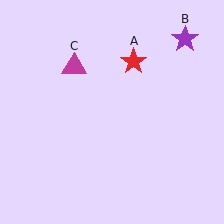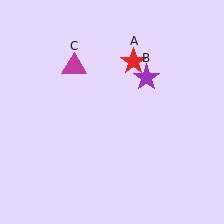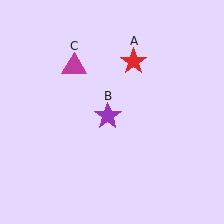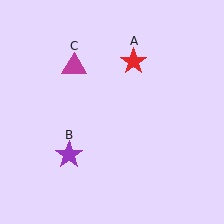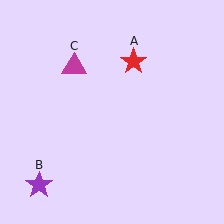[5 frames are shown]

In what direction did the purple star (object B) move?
The purple star (object B) moved down and to the left.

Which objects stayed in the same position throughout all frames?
Red star (object A) and magenta triangle (object C) remained stationary.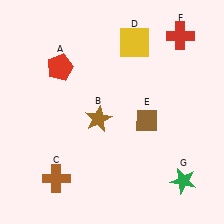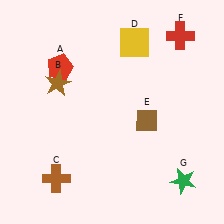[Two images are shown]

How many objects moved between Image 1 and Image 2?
1 object moved between the two images.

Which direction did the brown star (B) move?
The brown star (B) moved left.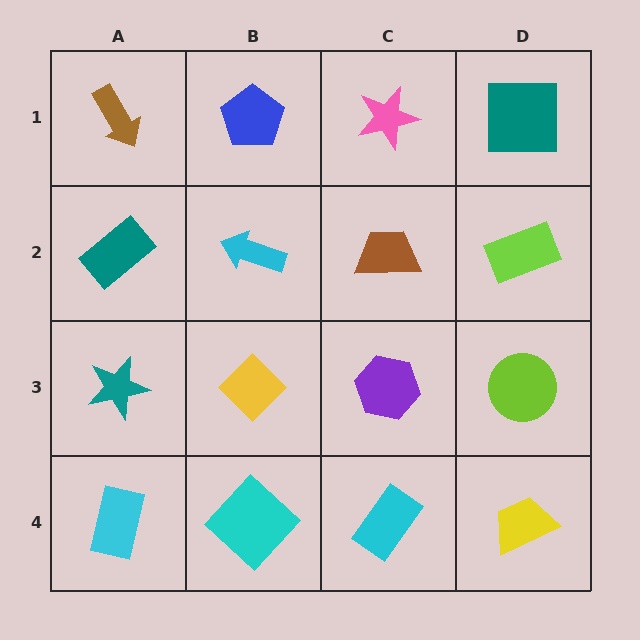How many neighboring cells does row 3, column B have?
4.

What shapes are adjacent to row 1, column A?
A teal rectangle (row 2, column A), a blue pentagon (row 1, column B).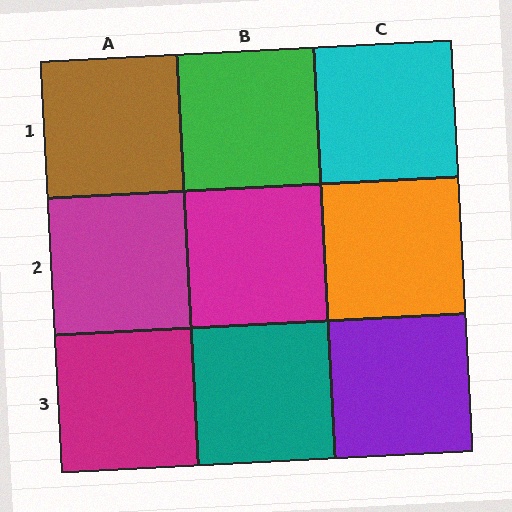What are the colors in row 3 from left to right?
Magenta, teal, purple.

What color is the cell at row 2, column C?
Orange.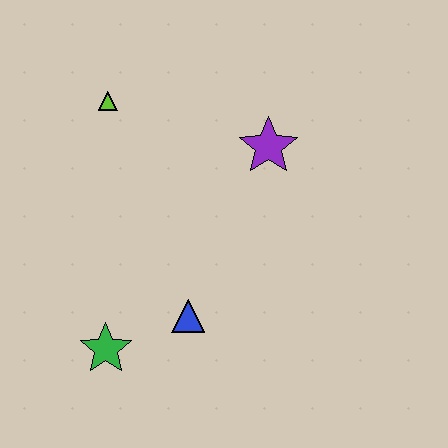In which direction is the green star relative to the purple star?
The green star is below the purple star.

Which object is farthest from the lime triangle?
The green star is farthest from the lime triangle.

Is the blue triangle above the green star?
Yes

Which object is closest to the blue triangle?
The green star is closest to the blue triangle.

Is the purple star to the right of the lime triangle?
Yes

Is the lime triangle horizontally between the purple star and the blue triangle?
No